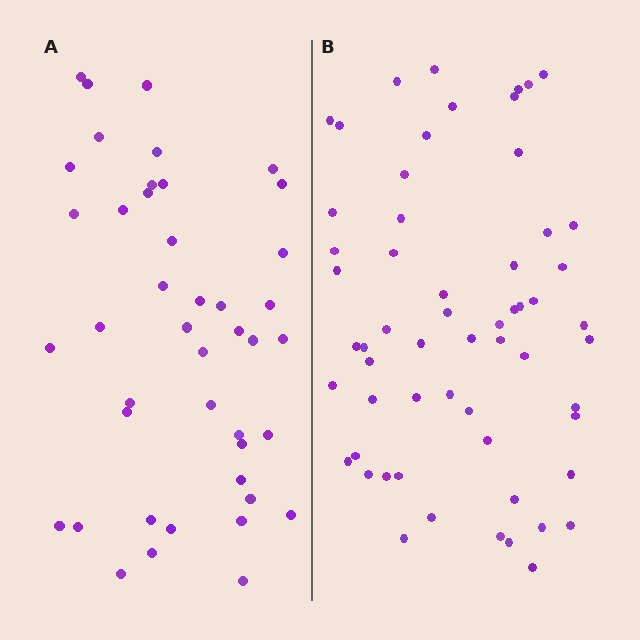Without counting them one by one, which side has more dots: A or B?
Region B (the right region) has more dots.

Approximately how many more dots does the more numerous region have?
Region B has approximately 15 more dots than region A.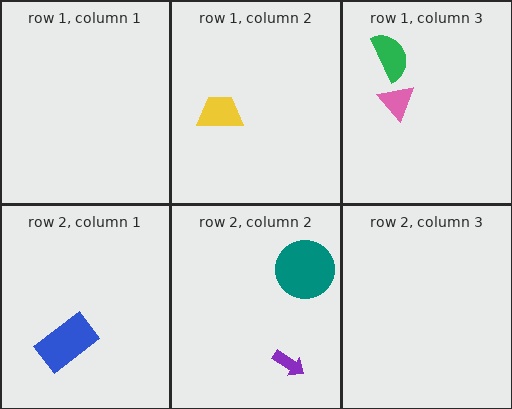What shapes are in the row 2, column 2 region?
The purple arrow, the teal circle.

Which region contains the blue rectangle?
The row 2, column 1 region.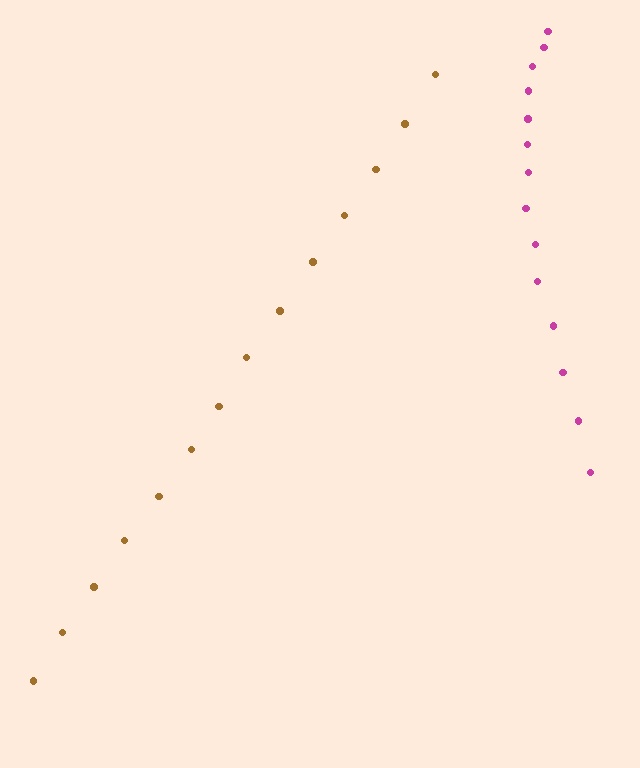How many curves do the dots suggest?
There are 2 distinct paths.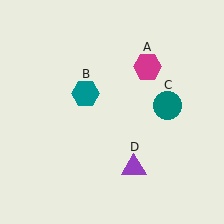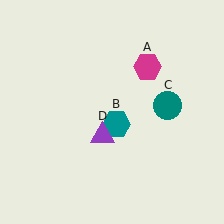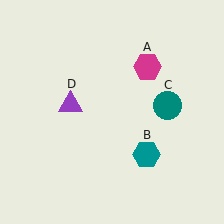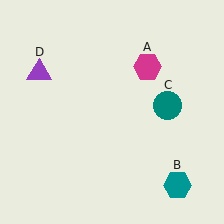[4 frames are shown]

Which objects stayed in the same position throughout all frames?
Magenta hexagon (object A) and teal circle (object C) remained stationary.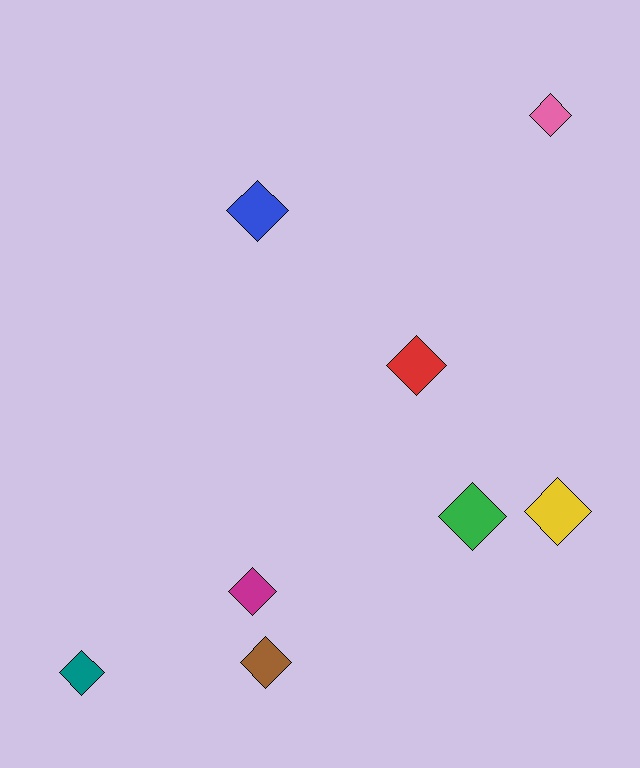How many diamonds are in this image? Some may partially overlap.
There are 8 diamonds.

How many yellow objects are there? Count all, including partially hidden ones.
There is 1 yellow object.